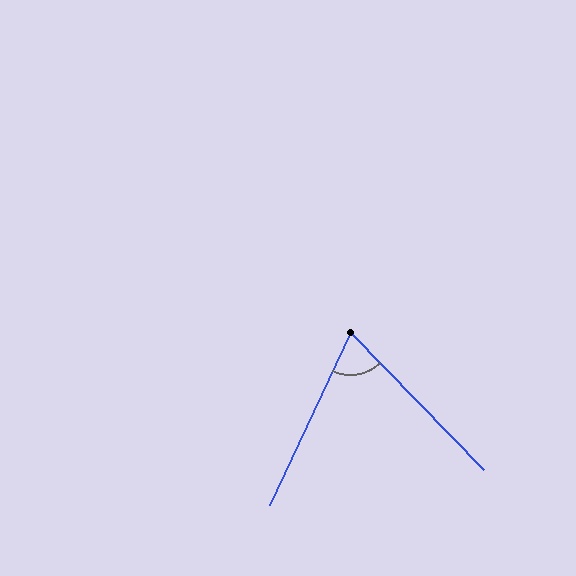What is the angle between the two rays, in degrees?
Approximately 69 degrees.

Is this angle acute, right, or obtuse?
It is acute.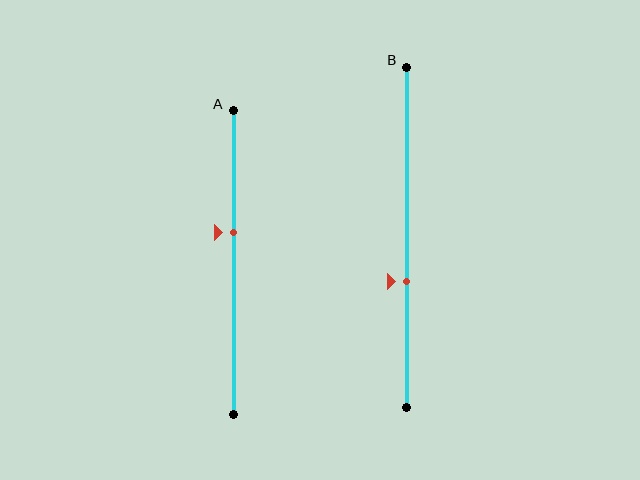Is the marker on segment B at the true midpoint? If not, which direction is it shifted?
No, the marker on segment B is shifted downward by about 13% of the segment length.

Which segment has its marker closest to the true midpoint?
Segment A has its marker closest to the true midpoint.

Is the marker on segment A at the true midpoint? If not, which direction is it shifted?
No, the marker on segment A is shifted upward by about 10% of the segment length.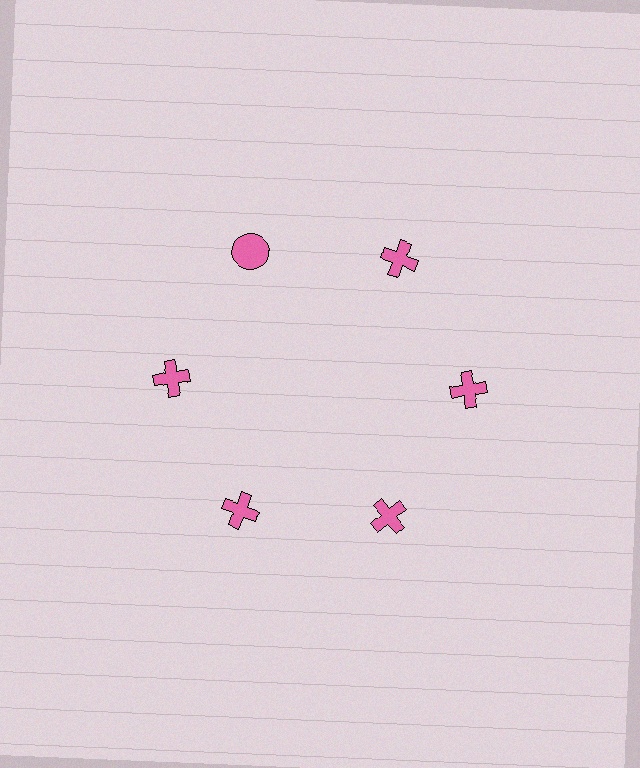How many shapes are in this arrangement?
There are 6 shapes arranged in a ring pattern.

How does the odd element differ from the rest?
It has a different shape: circle instead of cross.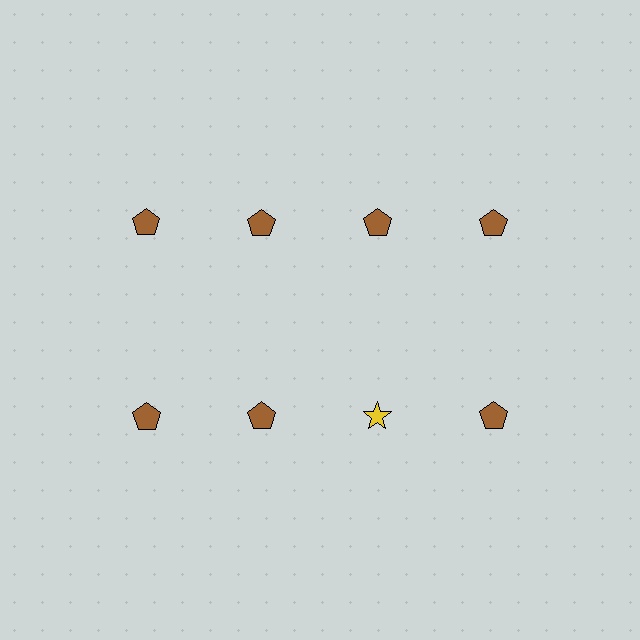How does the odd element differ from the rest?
It differs in both color (yellow instead of brown) and shape (star instead of pentagon).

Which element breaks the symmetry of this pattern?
The yellow star in the second row, center column breaks the symmetry. All other shapes are brown pentagons.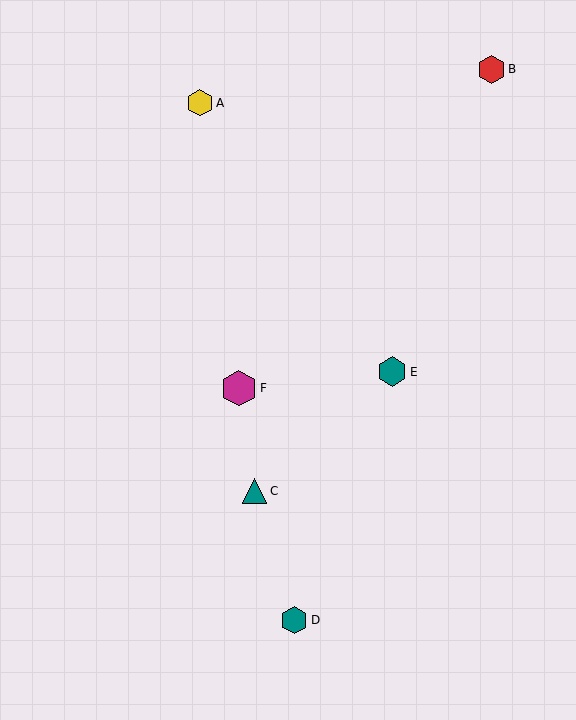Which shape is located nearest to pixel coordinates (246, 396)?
The magenta hexagon (labeled F) at (239, 388) is nearest to that location.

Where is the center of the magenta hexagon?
The center of the magenta hexagon is at (239, 388).